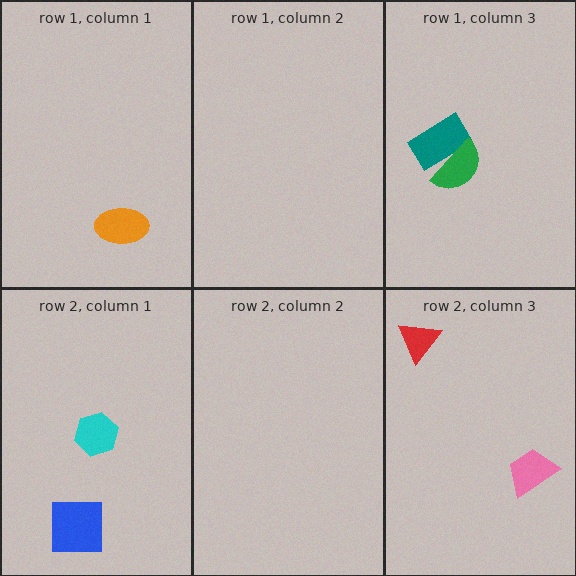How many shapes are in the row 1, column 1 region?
1.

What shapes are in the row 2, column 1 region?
The cyan hexagon, the blue square.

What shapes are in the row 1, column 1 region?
The orange ellipse.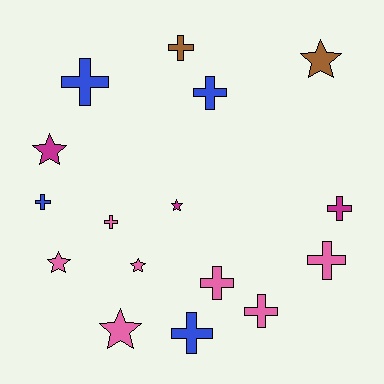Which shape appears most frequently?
Cross, with 10 objects.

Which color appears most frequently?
Pink, with 7 objects.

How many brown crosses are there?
There is 1 brown cross.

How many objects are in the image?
There are 16 objects.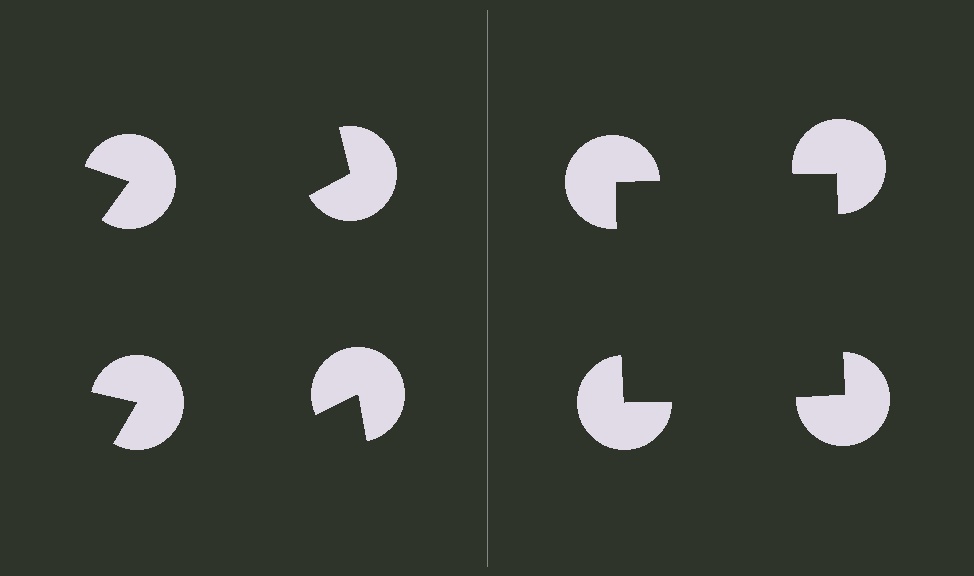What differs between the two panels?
The pac-man discs are positioned identically on both sides; only the wedge orientations differ. On the right they align to a square; on the left they are misaligned.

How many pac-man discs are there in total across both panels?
8 — 4 on each side.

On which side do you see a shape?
An illusory square appears on the right side. On the left side the wedge cuts are rotated, so no coherent shape forms.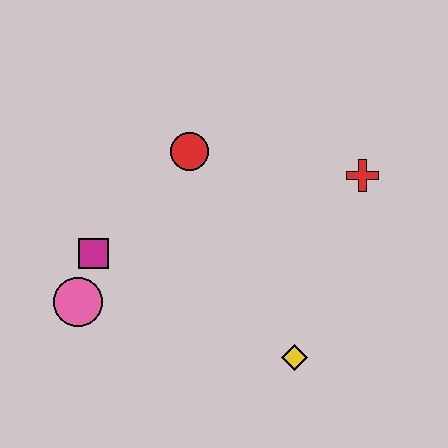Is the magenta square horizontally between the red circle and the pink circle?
Yes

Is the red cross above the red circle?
No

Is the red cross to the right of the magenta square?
Yes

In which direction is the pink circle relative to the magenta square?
The pink circle is below the magenta square.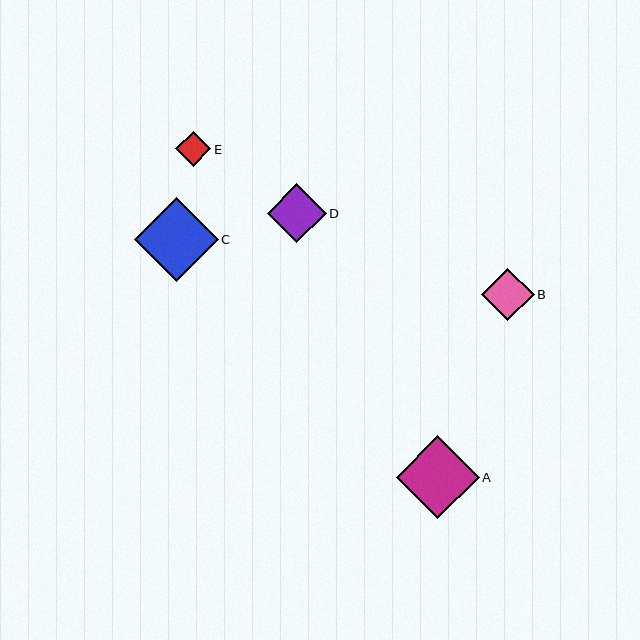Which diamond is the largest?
Diamond C is the largest with a size of approximately 84 pixels.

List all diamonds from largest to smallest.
From largest to smallest: C, A, D, B, E.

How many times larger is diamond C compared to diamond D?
Diamond C is approximately 1.4 times the size of diamond D.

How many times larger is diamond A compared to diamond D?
Diamond A is approximately 1.4 times the size of diamond D.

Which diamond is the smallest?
Diamond E is the smallest with a size of approximately 35 pixels.